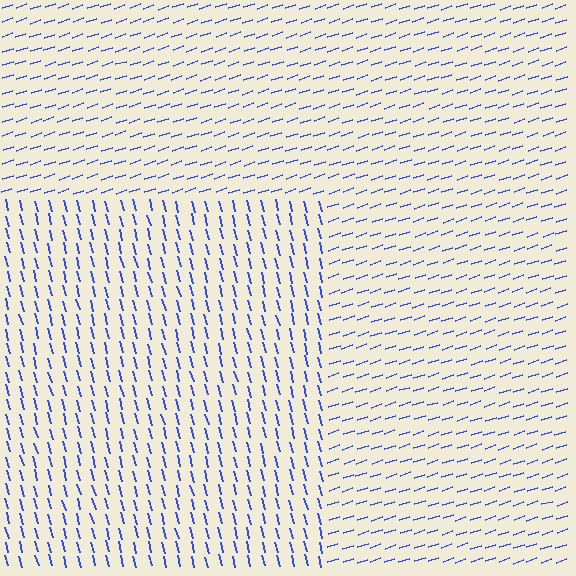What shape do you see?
I see a rectangle.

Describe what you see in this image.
The image is filled with small blue line segments. A rectangle region in the image has lines oriented differently from the surrounding lines, creating a visible texture boundary.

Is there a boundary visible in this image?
Yes, there is a texture boundary formed by a change in line orientation.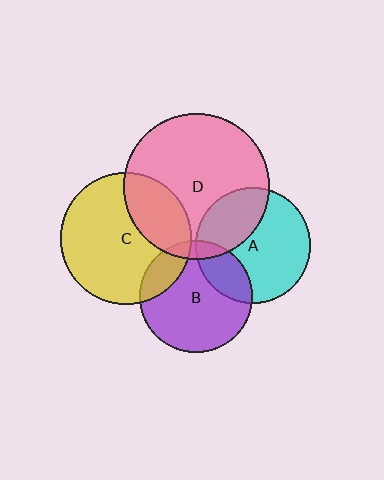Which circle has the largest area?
Circle D (pink).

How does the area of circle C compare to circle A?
Approximately 1.3 times.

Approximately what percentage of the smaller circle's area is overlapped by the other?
Approximately 15%.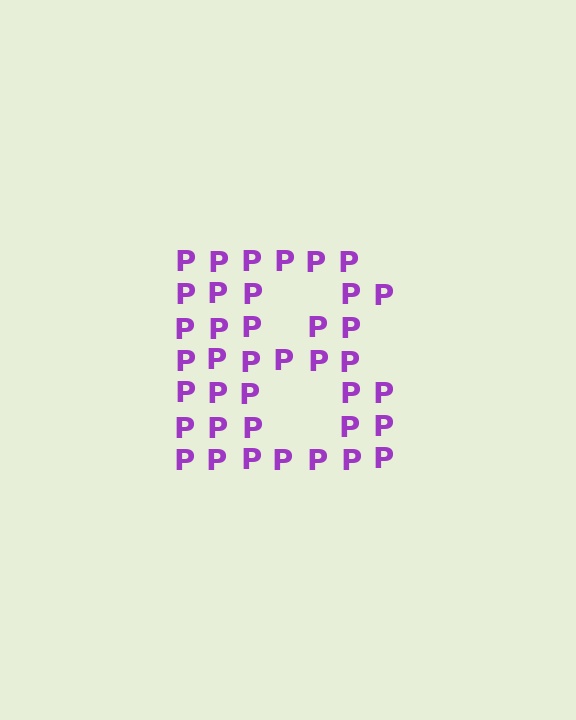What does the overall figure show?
The overall figure shows the letter B.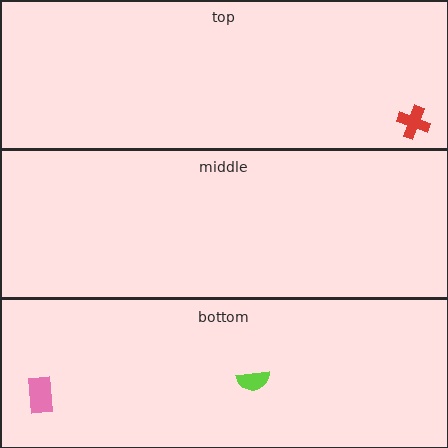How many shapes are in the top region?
1.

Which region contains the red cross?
The top region.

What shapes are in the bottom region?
The lime semicircle, the pink rectangle.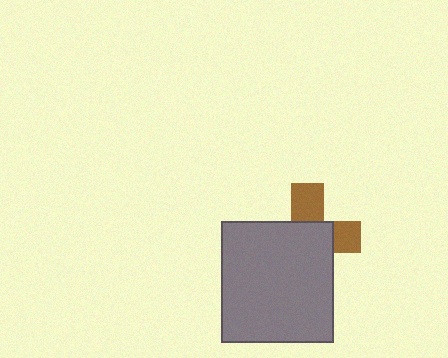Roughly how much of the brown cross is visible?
A small part of it is visible (roughly 36%).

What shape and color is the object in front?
The object in front is a gray rectangle.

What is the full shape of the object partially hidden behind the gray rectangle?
The partially hidden object is a brown cross.